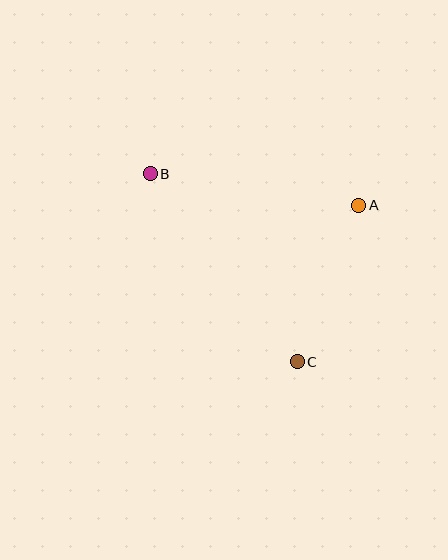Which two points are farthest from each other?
Points B and C are farthest from each other.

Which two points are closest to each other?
Points A and C are closest to each other.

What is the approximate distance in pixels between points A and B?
The distance between A and B is approximately 211 pixels.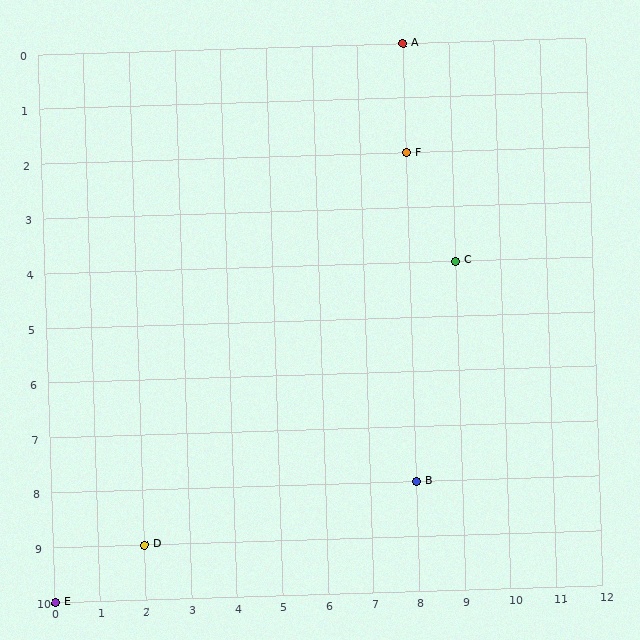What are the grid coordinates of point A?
Point A is at grid coordinates (8, 0).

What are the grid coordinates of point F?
Point F is at grid coordinates (8, 2).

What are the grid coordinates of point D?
Point D is at grid coordinates (2, 9).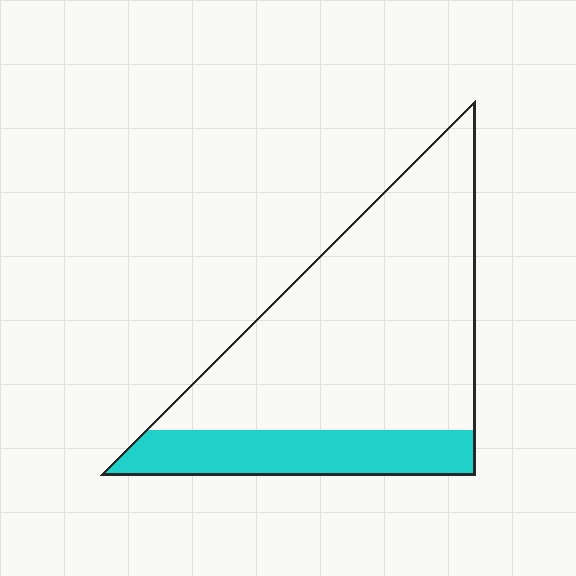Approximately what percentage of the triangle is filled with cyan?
Approximately 25%.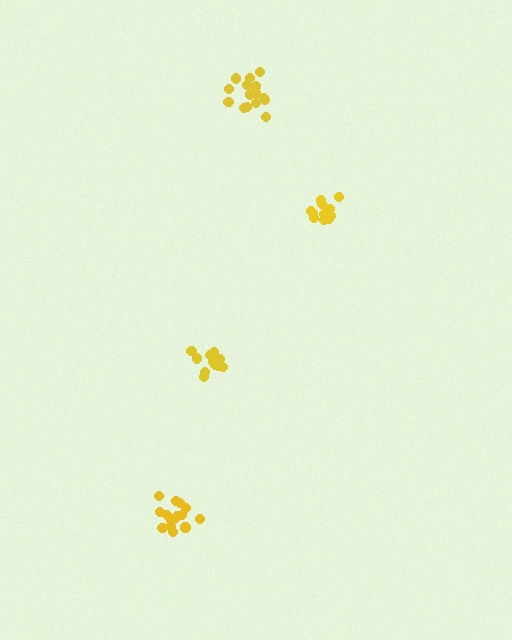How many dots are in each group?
Group 1: 15 dots, Group 2: 17 dots, Group 3: 13 dots, Group 4: 12 dots (57 total).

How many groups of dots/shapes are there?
There are 4 groups.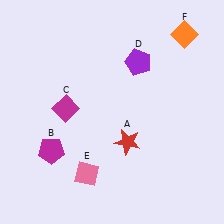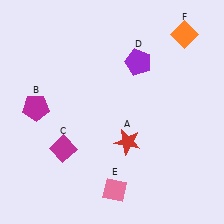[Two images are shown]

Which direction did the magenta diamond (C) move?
The magenta diamond (C) moved down.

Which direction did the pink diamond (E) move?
The pink diamond (E) moved right.